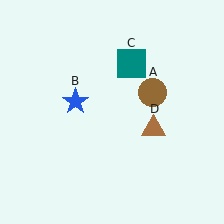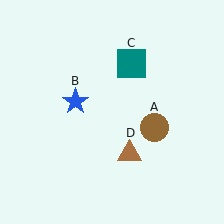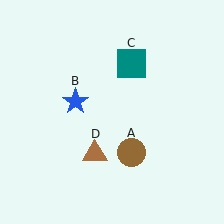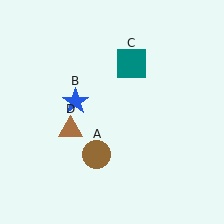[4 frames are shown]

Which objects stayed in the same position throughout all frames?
Blue star (object B) and teal square (object C) remained stationary.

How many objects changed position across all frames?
2 objects changed position: brown circle (object A), brown triangle (object D).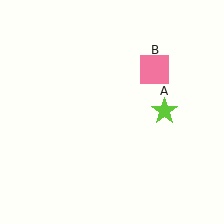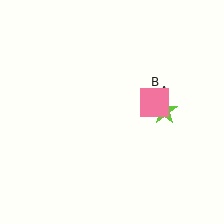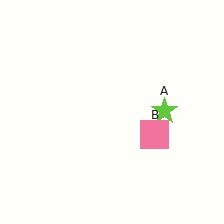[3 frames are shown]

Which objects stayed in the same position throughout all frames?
Lime star (object A) remained stationary.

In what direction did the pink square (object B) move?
The pink square (object B) moved down.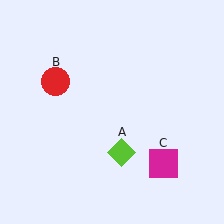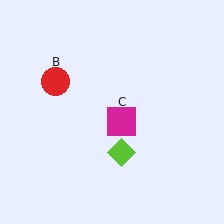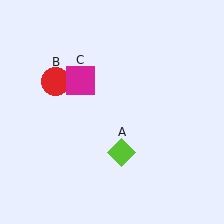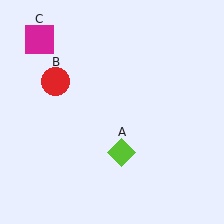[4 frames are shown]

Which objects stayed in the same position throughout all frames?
Lime diamond (object A) and red circle (object B) remained stationary.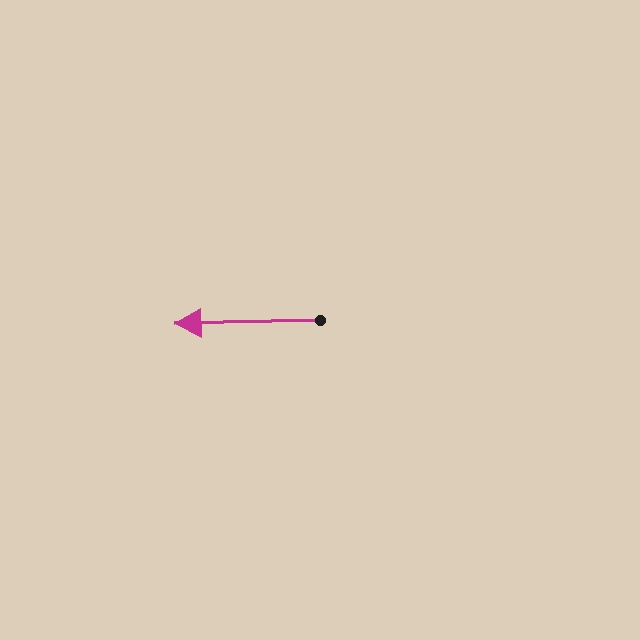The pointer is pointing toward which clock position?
Roughly 9 o'clock.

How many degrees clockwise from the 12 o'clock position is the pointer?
Approximately 268 degrees.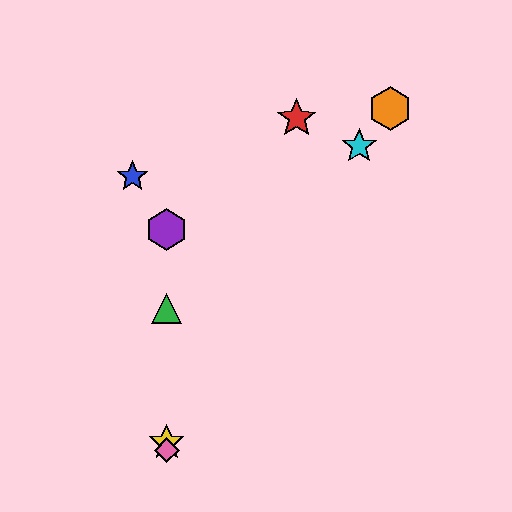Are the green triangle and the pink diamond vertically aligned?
Yes, both are at x≈167.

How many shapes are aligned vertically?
4 shapes (the green triangle, the yellow star, the purple hexagon, the pink diamond) are aligned vertically.